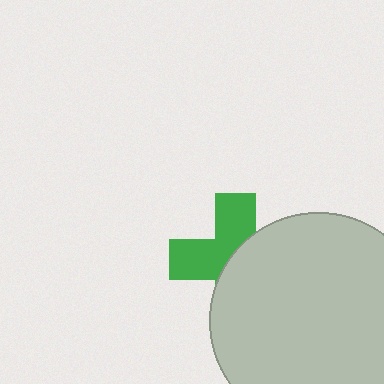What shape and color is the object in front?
The object in front is a light gray circle.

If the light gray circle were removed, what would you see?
You would see the complete green cross.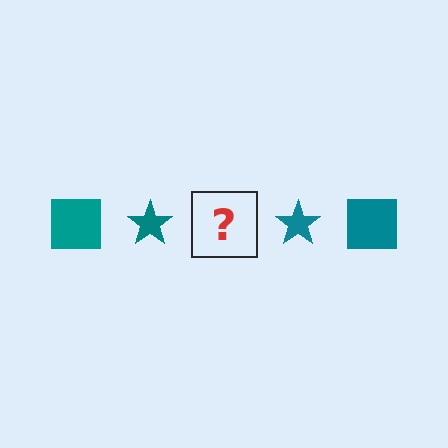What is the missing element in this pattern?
The missing element is a teal square.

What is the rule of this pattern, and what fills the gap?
The rule is that the pattern cycles through square, star shapes in teal. The gap should be filled with a teal square.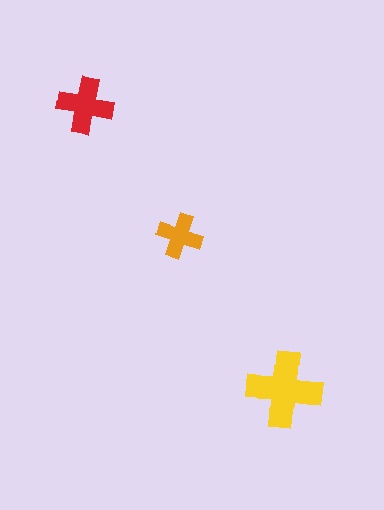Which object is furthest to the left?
The red cross is leftmost.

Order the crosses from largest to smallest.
the yellow one, the red one, the orange one.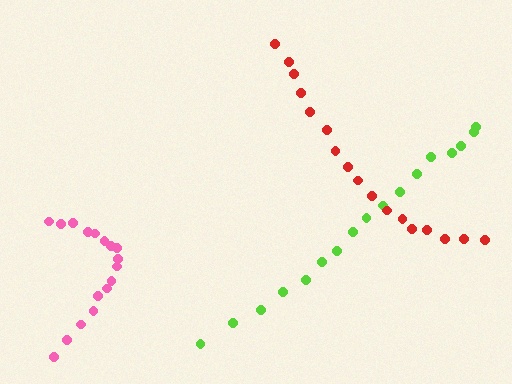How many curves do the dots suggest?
There are 3 distinct paths.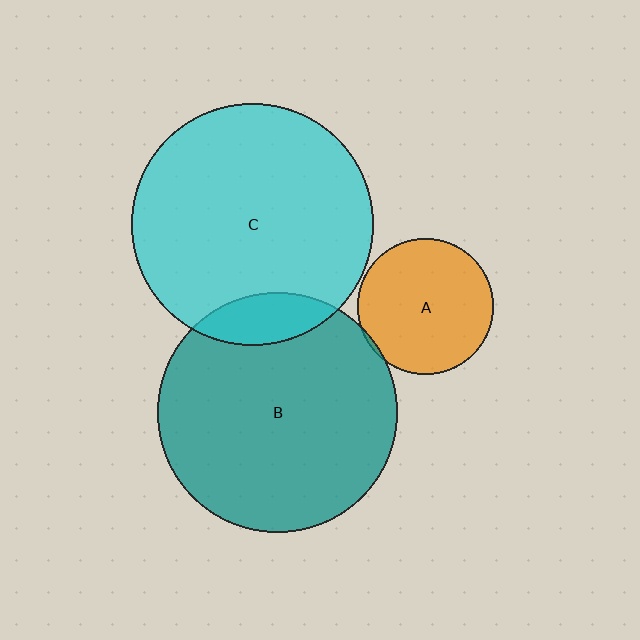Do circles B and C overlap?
Yes.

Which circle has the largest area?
Circle C (cyan).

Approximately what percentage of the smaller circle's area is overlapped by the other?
Approximately 10%.